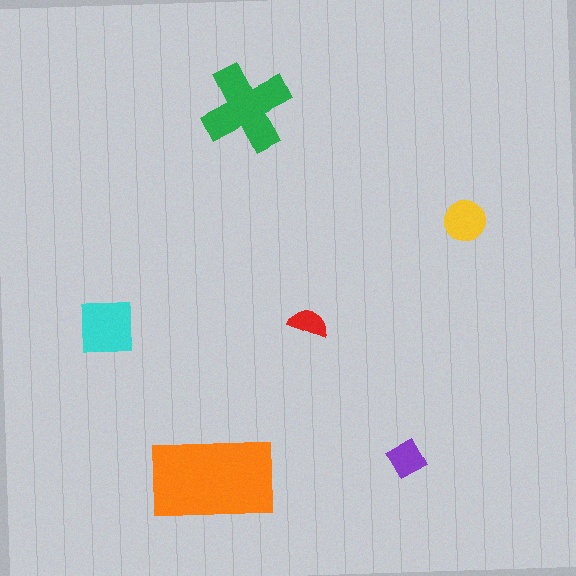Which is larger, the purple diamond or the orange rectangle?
The orange rectangle.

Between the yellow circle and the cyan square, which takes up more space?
The cyan square.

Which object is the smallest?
The red semicircle.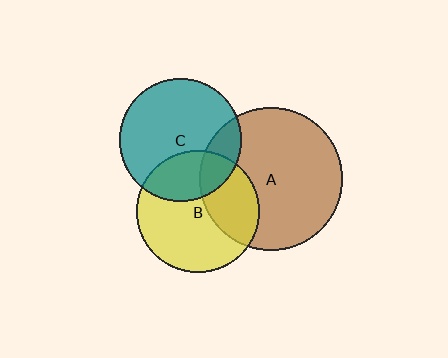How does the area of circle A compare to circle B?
Approximately 1.4 times.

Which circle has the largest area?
Circle A (brown).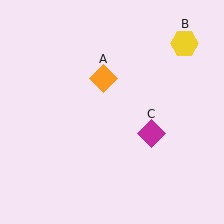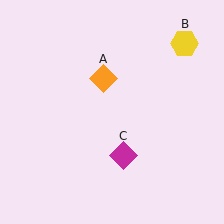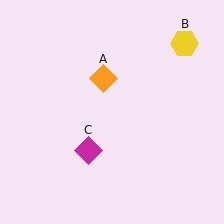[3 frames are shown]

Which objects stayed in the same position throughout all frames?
Orange diamond (object A) and yellow hexagon (object B) remained stationary.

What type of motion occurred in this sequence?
The magenta diamond (object C) rotated clockwise around the center of the scene.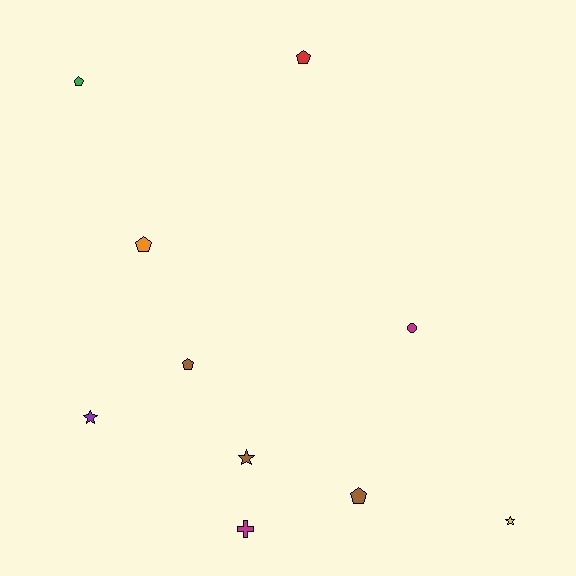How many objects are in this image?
There are 10 objects.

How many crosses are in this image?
There is 1 cross.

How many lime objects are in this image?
There are no lime objects.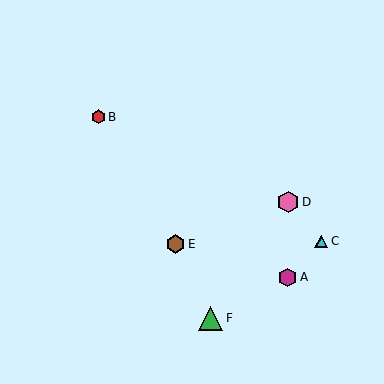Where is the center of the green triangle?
The center of the green triangle is at (211, 318).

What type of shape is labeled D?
Shape D is a pink hexagon.